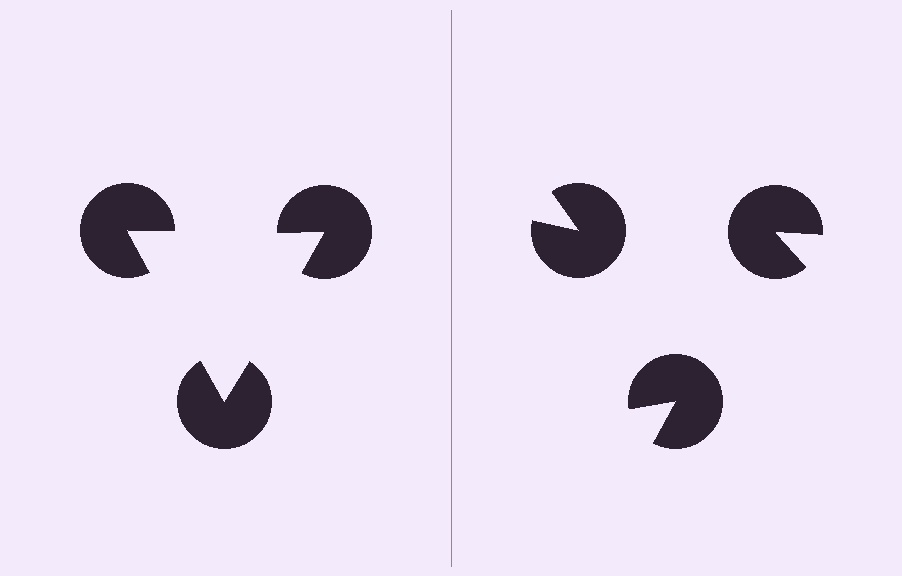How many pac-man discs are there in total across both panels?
6 — 3 on each side.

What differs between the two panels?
The pac-man discs are positioned identically on both sides; only the wedge orientations differ. On the left they align to a triangle; on the right they are misaligned.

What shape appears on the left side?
An illusory triangle.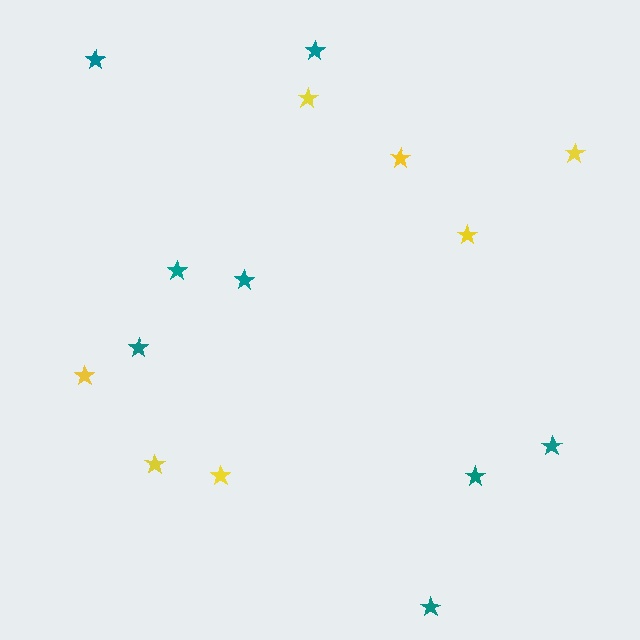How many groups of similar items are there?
There are 2 groups: one group of yellow stars (7) and one group of teal stars (8).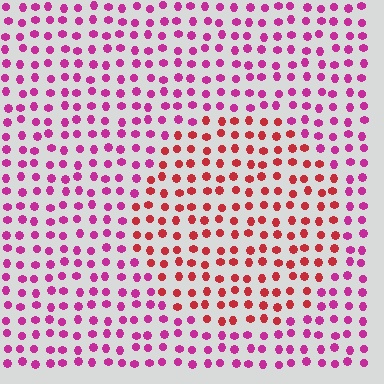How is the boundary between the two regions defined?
The boundary is defined purely by a slight shift in hue (about 39 degrees). Spacing, size, and orientation are identical on both sides.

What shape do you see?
I see a circle.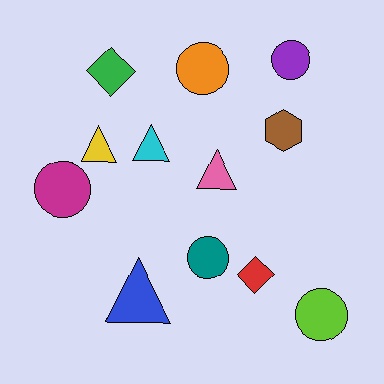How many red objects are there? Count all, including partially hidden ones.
There is 1 red object.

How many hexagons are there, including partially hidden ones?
There is 1 hexagon.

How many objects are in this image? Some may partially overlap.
There are 12 objects.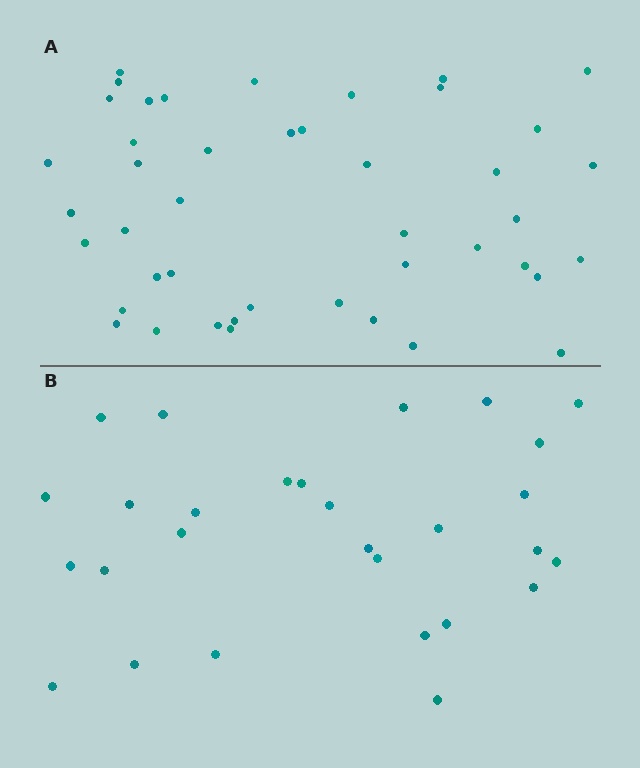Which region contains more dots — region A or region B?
Region A (the top region) has more dots.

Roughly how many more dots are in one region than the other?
Region A has approximately 15 more dots than region B.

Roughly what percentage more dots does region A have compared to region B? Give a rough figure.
About 55% more.